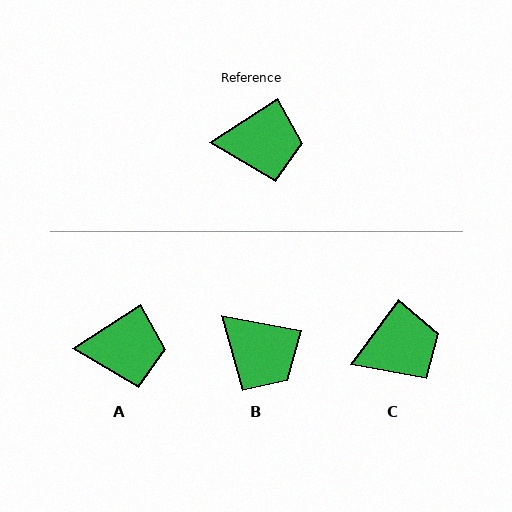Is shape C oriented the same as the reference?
No, it is off by about 21 degrees.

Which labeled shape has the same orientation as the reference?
A.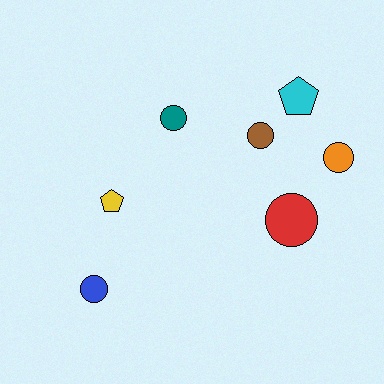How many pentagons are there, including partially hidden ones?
There are 2 pentagons.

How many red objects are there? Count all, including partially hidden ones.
There is 1 red object.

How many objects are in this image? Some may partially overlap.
There are 7 objects.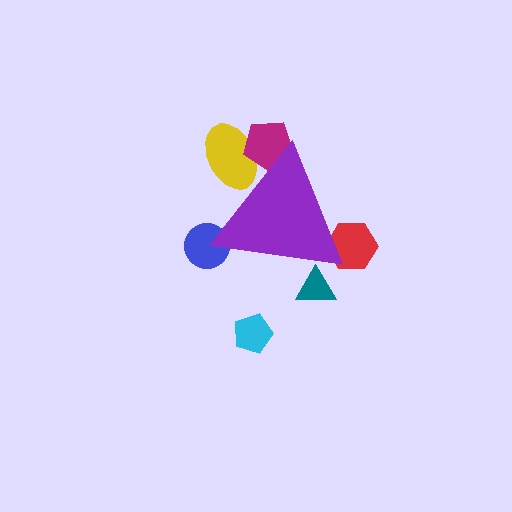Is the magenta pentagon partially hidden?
Yes, the magenta pentagon is partially hidden behind the purple triangle.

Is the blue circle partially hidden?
Yes, the blue circle is partially hidden behind the purple triangle.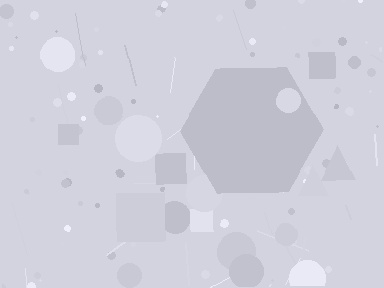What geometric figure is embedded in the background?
A hexagon is embedded in the background.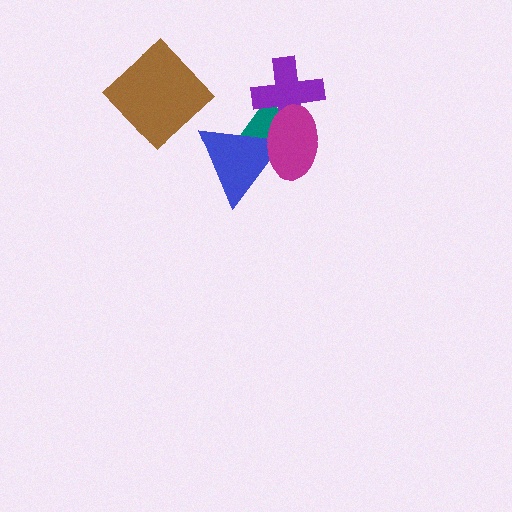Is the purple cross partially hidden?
Yes, it is partially covered by another shape.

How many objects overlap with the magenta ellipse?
3 objects overlap with the magenta ellipse.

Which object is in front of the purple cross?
The magenta ellipse is in front of the purple cross.